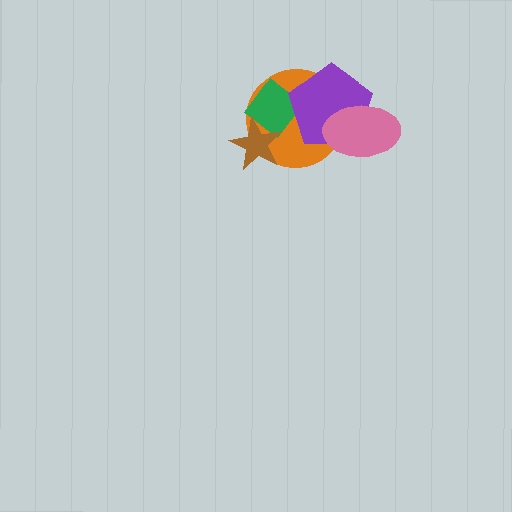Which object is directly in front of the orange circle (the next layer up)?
The green diamond is directly in front of the orange circle.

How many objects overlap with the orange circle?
4 objects overlap with the orange circle.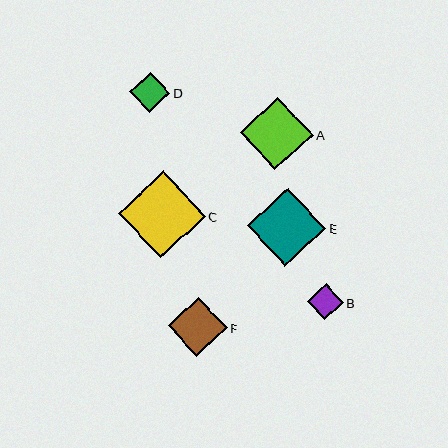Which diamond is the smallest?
Diamond B is the smallest with a size of approximately 36 pixels.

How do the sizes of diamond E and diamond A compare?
Diamond E and diamond A are approximately the same size.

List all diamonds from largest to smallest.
From largest to smallest: C, E, A, F, D, B.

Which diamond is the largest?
Diamond C is the largest with a size of approximately 87 pixels.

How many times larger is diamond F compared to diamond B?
Diamond F is approximately 1.7 times the size of diamond B.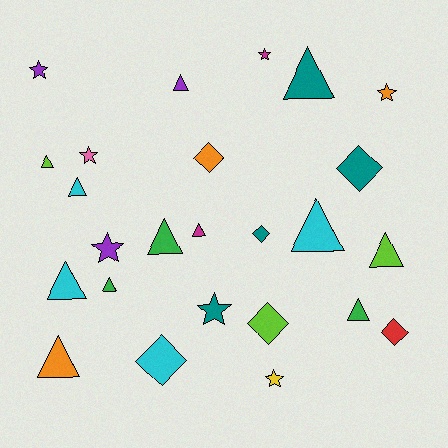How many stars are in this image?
There are 7 stars.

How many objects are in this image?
There are 25 objects.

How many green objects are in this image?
There are 3 green objects.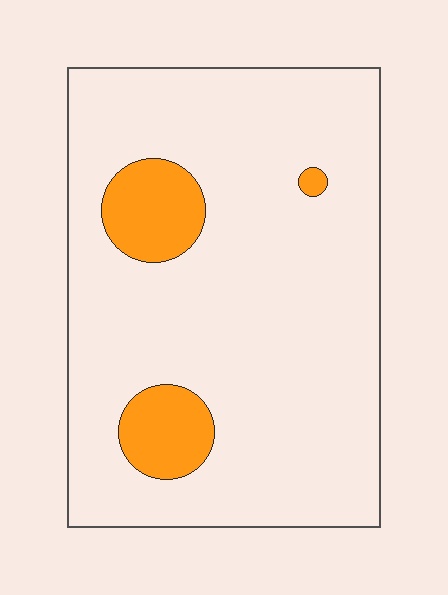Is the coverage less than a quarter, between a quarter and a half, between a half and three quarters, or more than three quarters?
Less than a quarter.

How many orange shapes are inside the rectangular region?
3.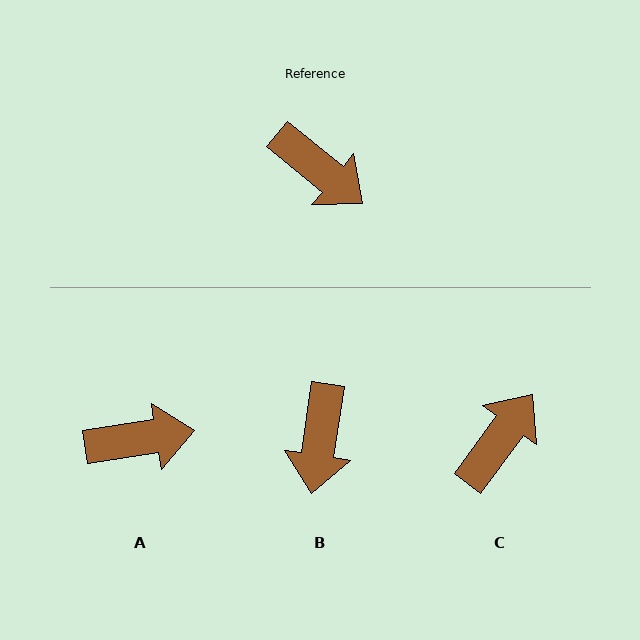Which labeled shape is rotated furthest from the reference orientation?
C, about 93 degrees away.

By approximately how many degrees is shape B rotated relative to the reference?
Approximately 59 degrees clockwise.